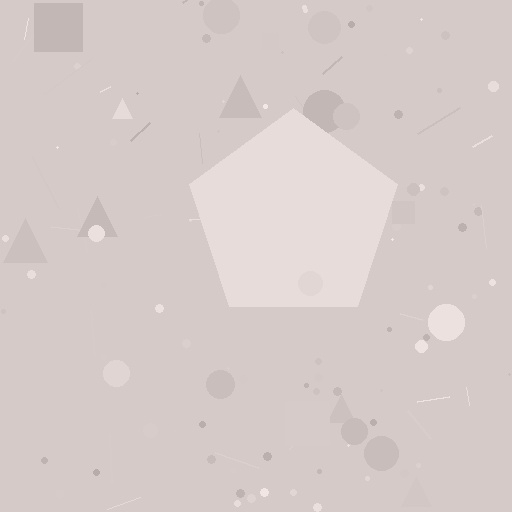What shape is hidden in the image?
A pentagon is hidden in the image.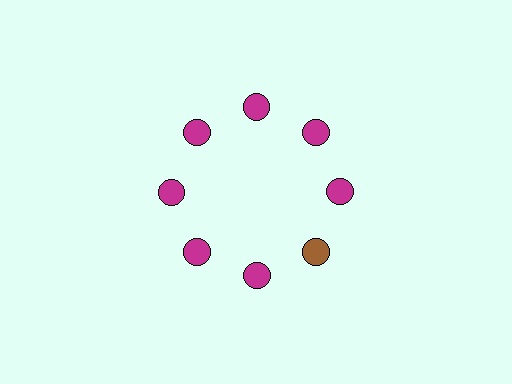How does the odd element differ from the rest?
It has a different color: brown instead of magenta.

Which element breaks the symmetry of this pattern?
The brown circle at roughly the 4 o'clock position breaks the symmetry. All other shapes are magenta circles.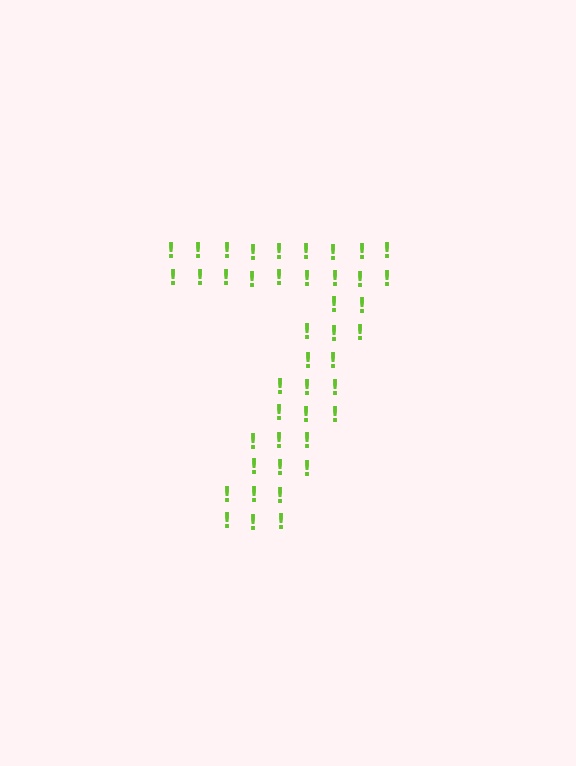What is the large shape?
The large shape is the digit 7.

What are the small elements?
The small elements are exclamation marks.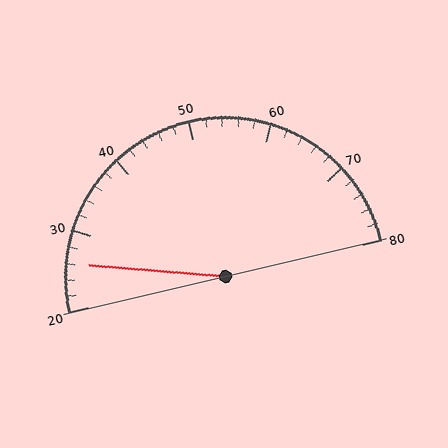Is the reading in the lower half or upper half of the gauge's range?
The reading is in the lower half of the range (20 to 80).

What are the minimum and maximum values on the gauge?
The gauge ranges from 20 to 80.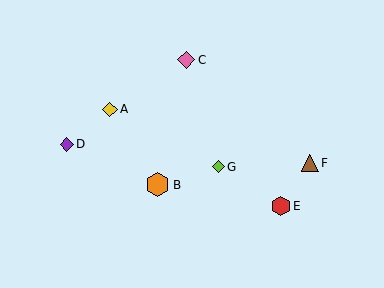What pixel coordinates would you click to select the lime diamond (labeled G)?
Click at (218, 167) to select the lime diamond G.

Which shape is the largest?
The orange hexagon (labeled B) is the largest.